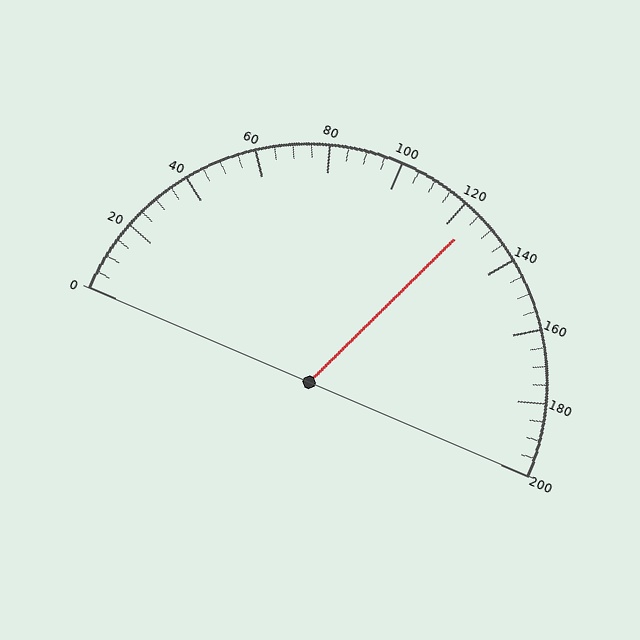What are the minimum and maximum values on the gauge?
The gauge ranges from 0 to 200.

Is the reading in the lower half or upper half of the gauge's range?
The reading is in the upper half of the range (0 to 200).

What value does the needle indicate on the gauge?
The needle indicates approximately 125.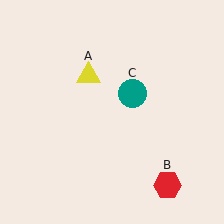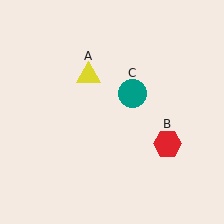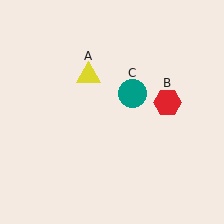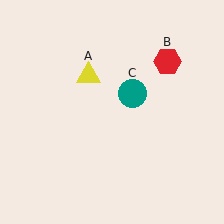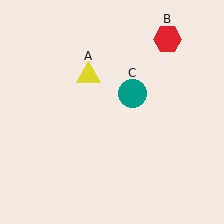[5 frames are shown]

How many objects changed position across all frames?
1 object changed position: red hexagon (object B).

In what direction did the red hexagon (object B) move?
The red hexagon (object B) moved up.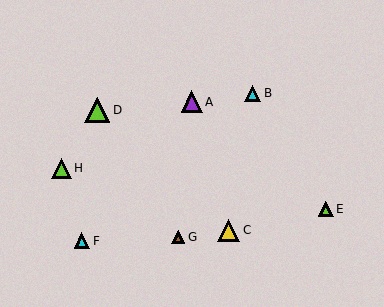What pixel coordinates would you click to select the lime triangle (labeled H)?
Click at (62, 168) to select the lime triangle H.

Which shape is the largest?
The lime triangle (labeled D) is the largest.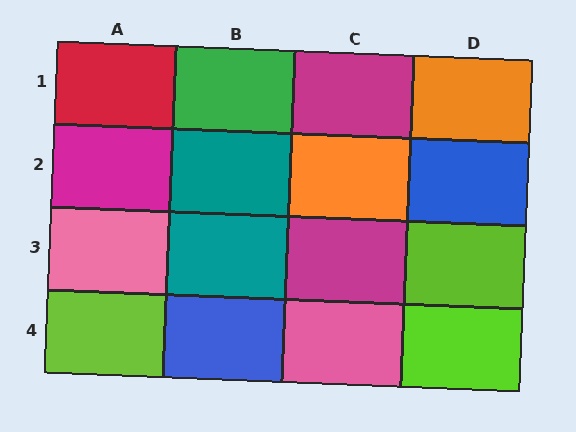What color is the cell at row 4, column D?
Lime.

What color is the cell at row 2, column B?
Teal.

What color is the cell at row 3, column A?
Pink.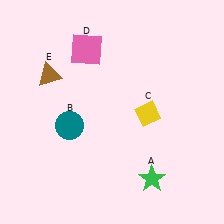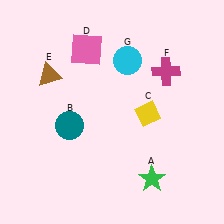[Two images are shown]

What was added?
A magenta cross (F), a cyan circle (G) were added in Image 2.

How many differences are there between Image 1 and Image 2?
There are 2 differences between the two images.